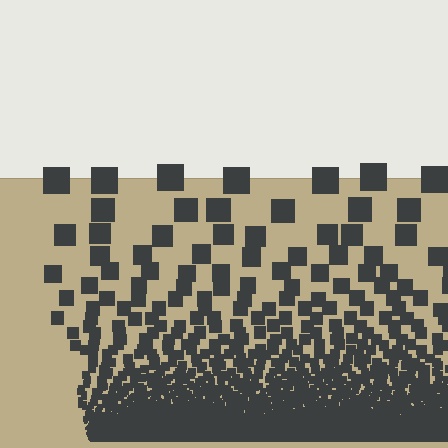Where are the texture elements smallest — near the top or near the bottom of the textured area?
Near the bottom.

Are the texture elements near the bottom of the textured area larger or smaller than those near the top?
Smaller. The gradient is inverted — elements near the bottom are smaller and denser.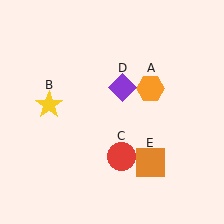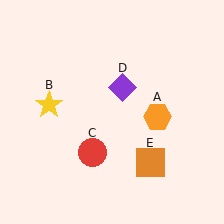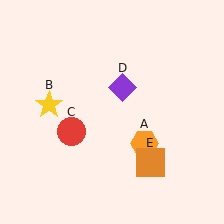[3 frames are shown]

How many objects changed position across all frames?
2 objects changed position: orange hexagon (object A), red circle (object C).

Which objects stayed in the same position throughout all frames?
Yellow star (object B) and purple diamond (object D) and orange square (object E) remained stationary.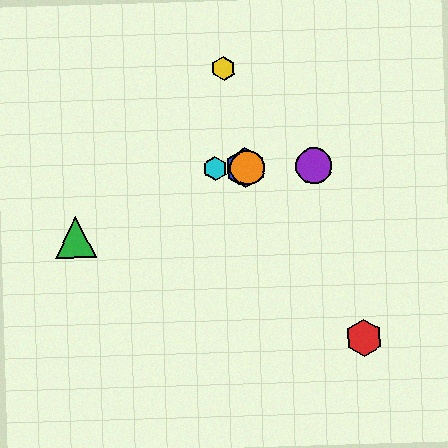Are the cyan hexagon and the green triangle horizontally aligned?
No, the cyan hexagon is at y≈169 and the green triangle is at y≈237.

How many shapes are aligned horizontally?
4 shapes (the blue hexagon, the purple circle, the orange circle, the cyan hexagon) are aligned horizontally.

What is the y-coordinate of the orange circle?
The orange circle is at y≈168.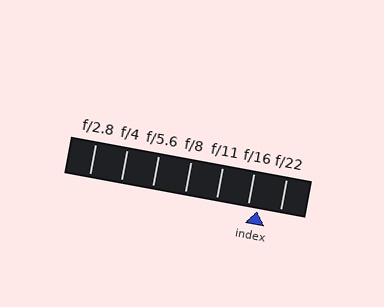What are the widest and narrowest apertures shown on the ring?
The widest aperture shown is f/2.8 and the narrowest is f/22.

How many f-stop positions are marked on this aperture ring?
There are 7 f-stop positions marked.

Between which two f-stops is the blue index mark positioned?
The index mark is between f/16 and f/22.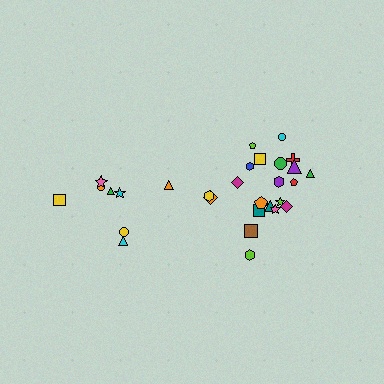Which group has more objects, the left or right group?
The right group.